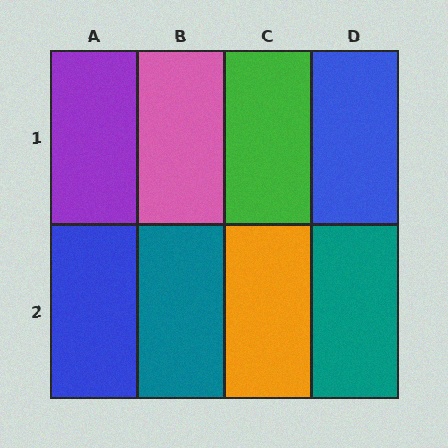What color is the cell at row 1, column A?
Purple.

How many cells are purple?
1 cell is purple.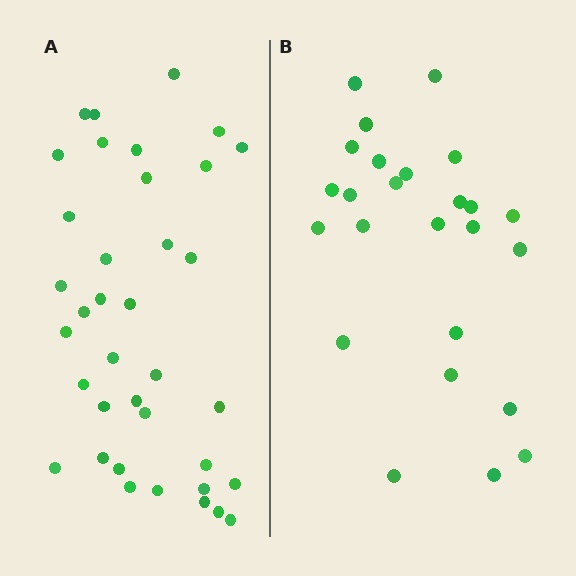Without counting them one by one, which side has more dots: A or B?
Region A (the left region) has more dots.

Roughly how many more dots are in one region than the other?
Region A has roughly 12 or so more dots than region B.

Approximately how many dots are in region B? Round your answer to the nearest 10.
About 20 dots. (The exact count is 25, which rounds to 20.)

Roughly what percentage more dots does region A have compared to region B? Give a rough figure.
About 50% more.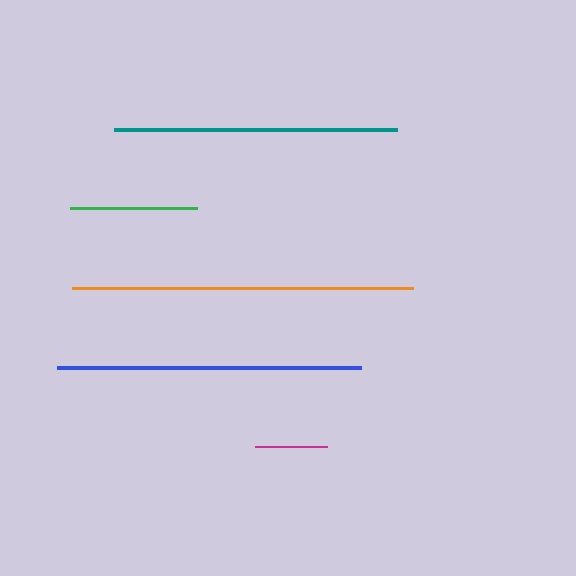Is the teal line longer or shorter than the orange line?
The orange line is longer than the teal line.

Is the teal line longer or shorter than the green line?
The teal line is longer than the green line.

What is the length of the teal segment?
The teal segment is approximately 283 pixels long.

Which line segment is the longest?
The orange line is the longest at approximately 342 pixels.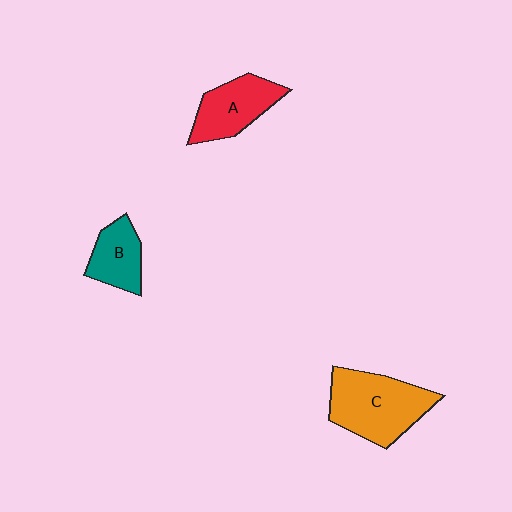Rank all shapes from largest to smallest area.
From largest to smallest: C (orange), A (red), B (teal).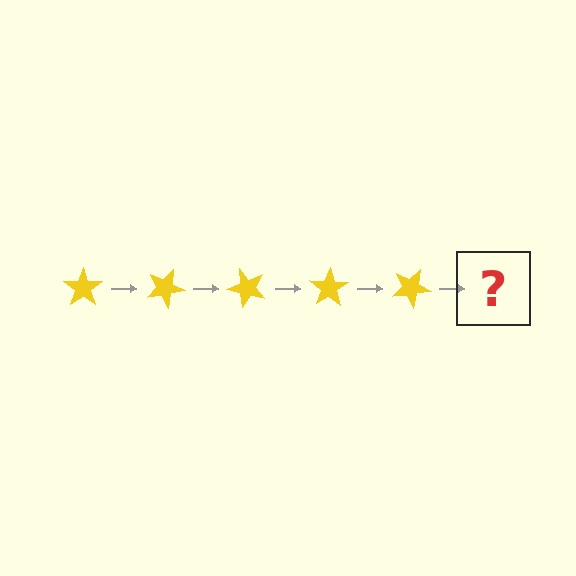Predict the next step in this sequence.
The next step is a yellow star rotated 125 degrees.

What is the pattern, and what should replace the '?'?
The pattern is that the star rotates 25 degrees each step. The '?' should be a yellow star rotated 125 degrees.